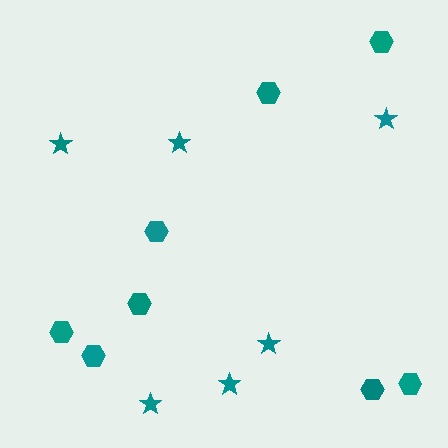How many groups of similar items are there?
There are 2 groups: one group of stars (6) and one group of hexagons (8).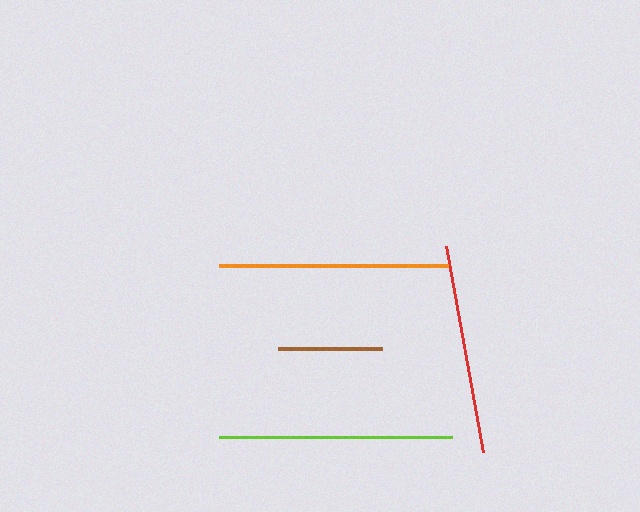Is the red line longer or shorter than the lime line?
The lime line is longer than the red line.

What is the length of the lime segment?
The lime segment is approximately 233 pixels long.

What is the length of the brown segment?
The brown segment is approximately 103 pixels long.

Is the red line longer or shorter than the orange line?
The orange line is longer than the red line.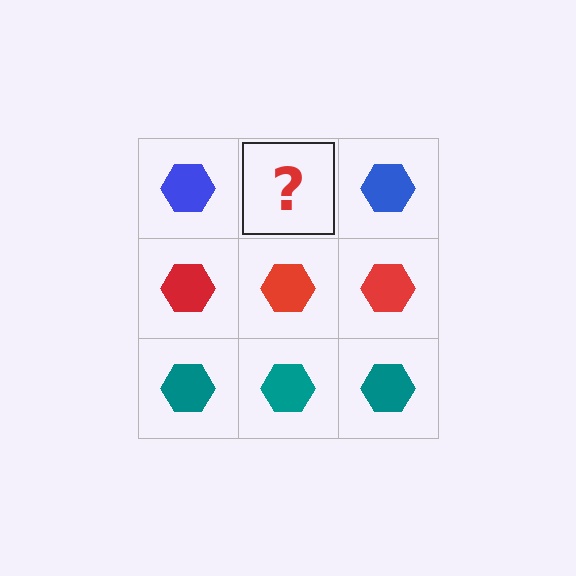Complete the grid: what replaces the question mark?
The question mark should be replaced with a blue hexagon.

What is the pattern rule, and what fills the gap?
The rule is that each row has a consistent color. The gap should be filled with a blue hexagon.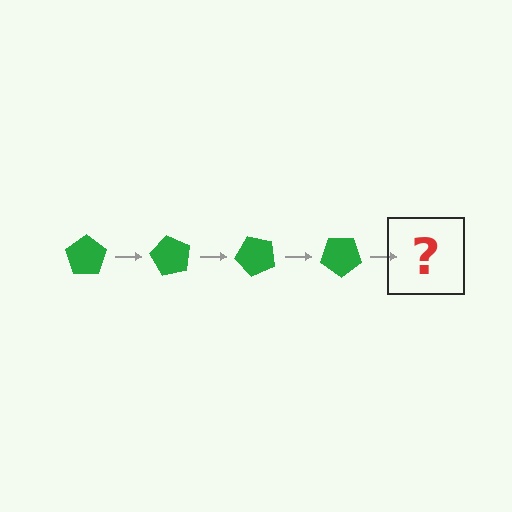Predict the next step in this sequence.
The next step is a green pentagon rotated 240 degrees.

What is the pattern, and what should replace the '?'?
The pattern is that the pentagon rotates 60 degrees each step. The '?' should be a green pentagon rotated 240 degrees.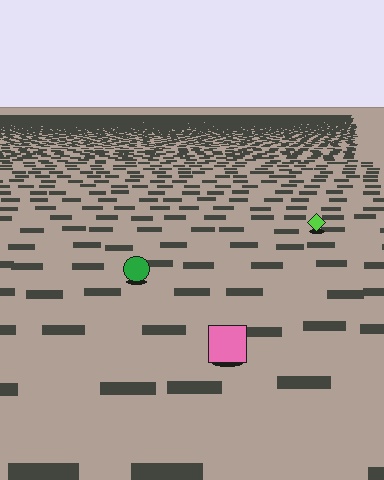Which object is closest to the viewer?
The pink square is closest. The texture marks near it are larger and more spread out.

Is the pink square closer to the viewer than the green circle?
Yes. The pink square is closer — you can tell from the texture gradient: the ground texture is coarser near it.